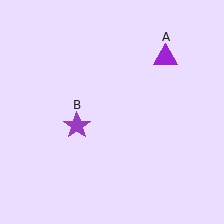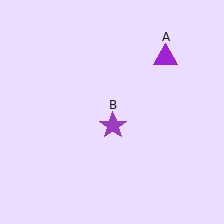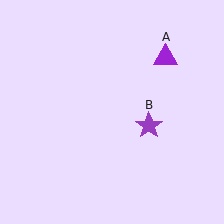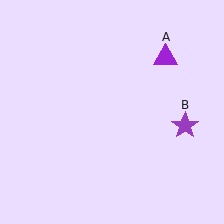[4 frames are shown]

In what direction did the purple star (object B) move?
The purple star (object B) moved right.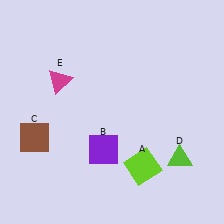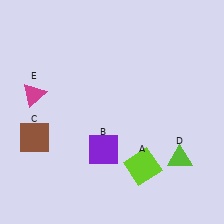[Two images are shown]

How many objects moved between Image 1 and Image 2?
1 object moved between the two images.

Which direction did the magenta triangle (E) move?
The magenta triangle (E) moved left.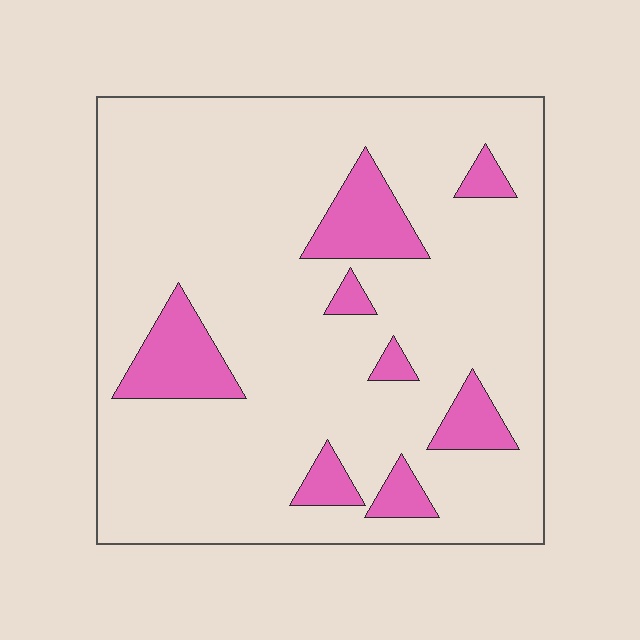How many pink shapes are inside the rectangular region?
8.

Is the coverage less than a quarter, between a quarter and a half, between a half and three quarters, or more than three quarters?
Less than a quarter.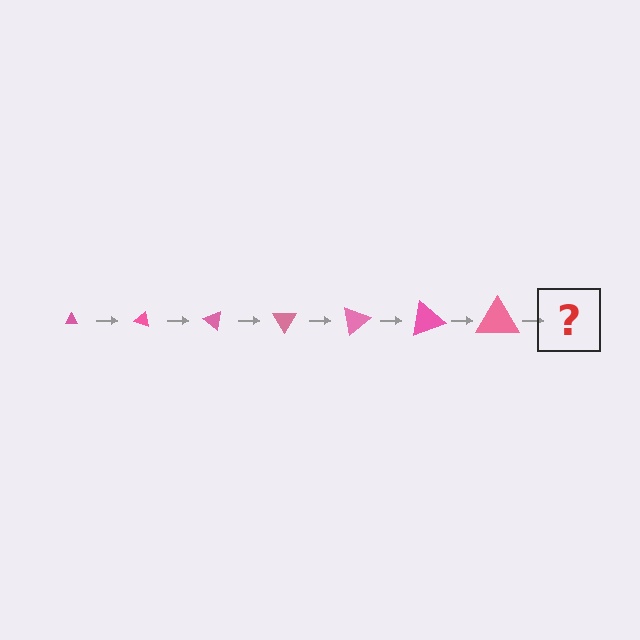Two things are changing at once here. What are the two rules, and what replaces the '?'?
The two rules are that the triangle grows larger each step and it rotates 20 degrees each step. The '?' should be a triangle, larger than the previous one and rotated 140 degrees from the start.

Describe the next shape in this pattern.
It should be a triangle, larger than the previous one and rotated 140 degrees from the start.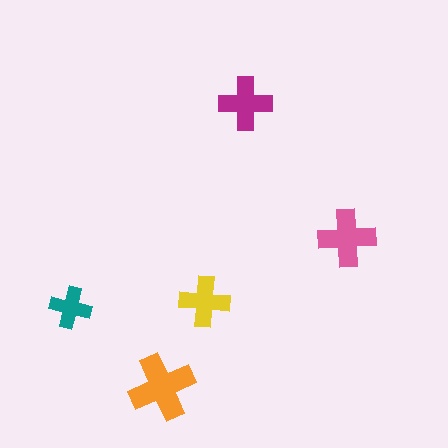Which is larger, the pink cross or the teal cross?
The pink one.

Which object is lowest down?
The orange cross is bottommost.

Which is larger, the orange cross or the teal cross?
The orange one.